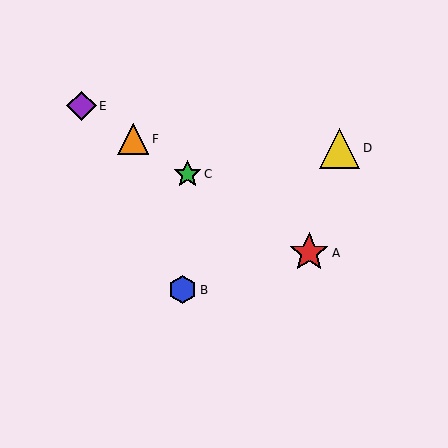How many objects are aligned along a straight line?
4 objects (A, C, E, F) are aligned along a straight line.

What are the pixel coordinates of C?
Object C is at (188, 174).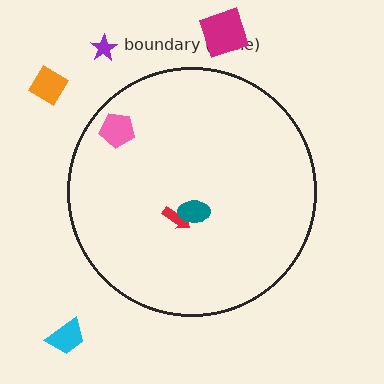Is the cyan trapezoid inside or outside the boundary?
Outside.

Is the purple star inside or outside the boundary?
Outside.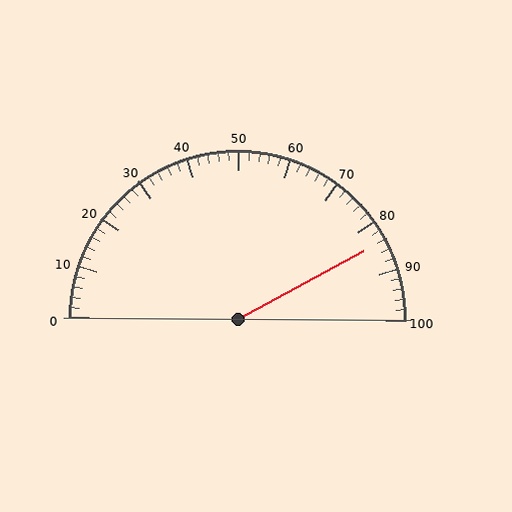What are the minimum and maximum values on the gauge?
The gauge ranges from 0 to 100.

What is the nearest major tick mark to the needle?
The nearest major tick mark is 80.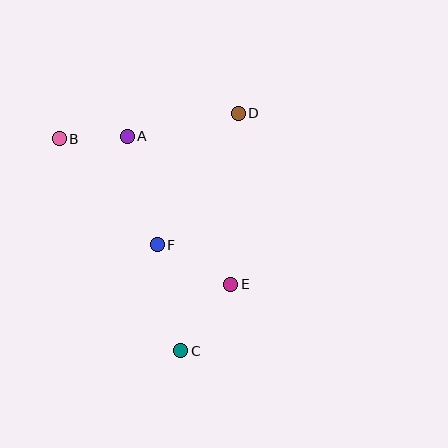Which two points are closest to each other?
Points A and B are closest to each other.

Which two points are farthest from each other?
Points B and C are farthest from each other.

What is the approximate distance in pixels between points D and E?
The distance between D and E is approximately 171 pixels.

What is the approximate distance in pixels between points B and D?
The distance between B and D is approximately 181 pixels.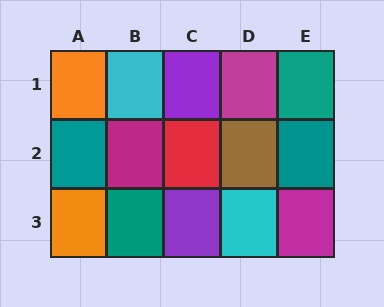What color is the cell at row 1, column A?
Orange.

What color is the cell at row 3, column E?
Magenta.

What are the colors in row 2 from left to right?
Teal, magenta, red, brown, teal.